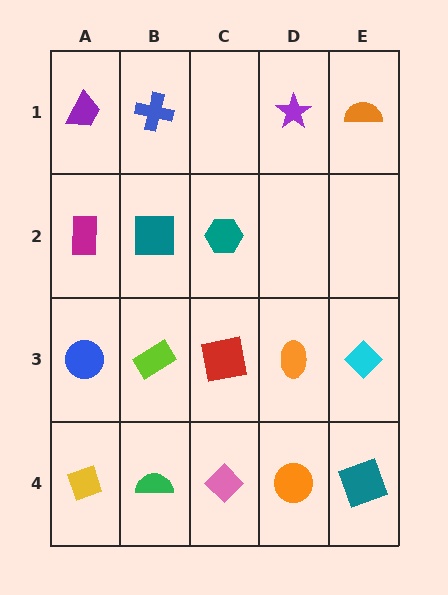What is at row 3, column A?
A blue circle.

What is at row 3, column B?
A lime rectangle.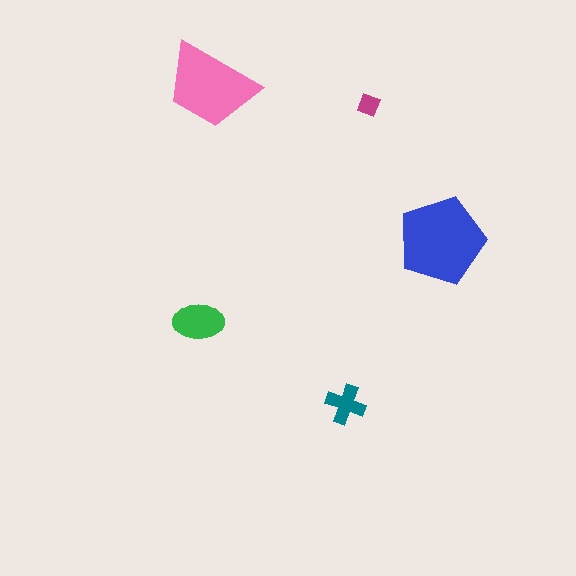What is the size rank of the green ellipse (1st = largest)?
3rd.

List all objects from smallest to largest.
The magenta diamond, the teal cross, the green ellipse, the pink trapezoid, the blue pentagon.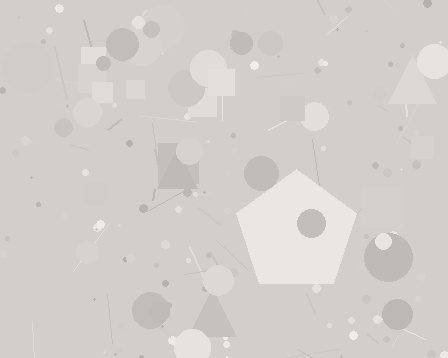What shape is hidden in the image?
A pentagon is hidden in the image.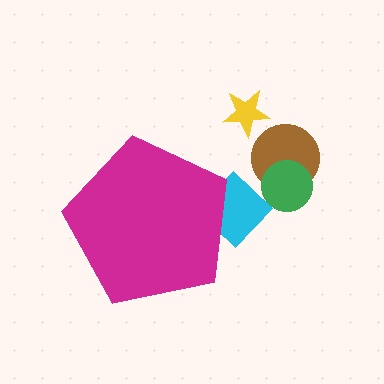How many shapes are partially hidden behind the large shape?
1 shape is partially hidden.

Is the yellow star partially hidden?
No, the yellow star is fully visible.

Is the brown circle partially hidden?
No, the brown circle is fully visible.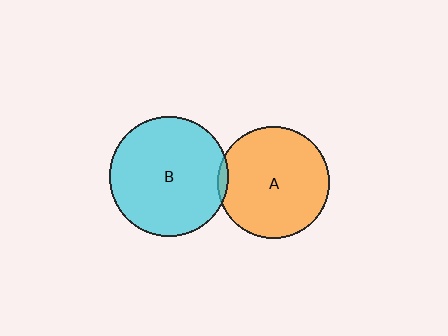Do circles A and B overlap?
Yes.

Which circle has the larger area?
Circle B (cyan).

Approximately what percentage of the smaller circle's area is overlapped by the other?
Approximately 5%.